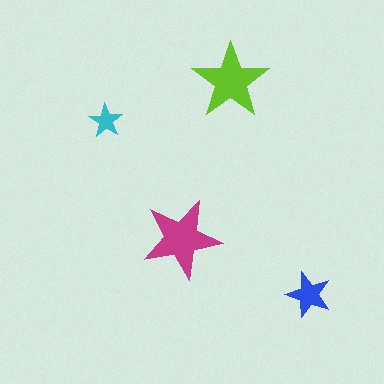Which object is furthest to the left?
The cyan star is leftmost.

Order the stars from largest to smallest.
the magenta one, the lime one, the blue one, the cyan one.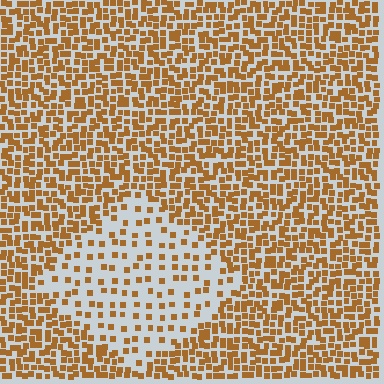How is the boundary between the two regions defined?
The boundary is defined by a change in element density (approximately 2.7x ratio). All elements are the same color, size, and shape.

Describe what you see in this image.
The image contains small brown elements arranged at two different densities. A diamond-shaped region is visible where the elements are less densely packed than the surrounding area.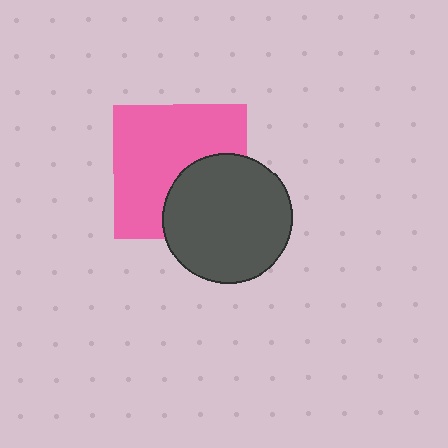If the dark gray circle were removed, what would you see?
You would see the complete pink square.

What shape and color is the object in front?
The object in front is a dark gray circle.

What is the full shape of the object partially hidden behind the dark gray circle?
The partially hidden object is a pink square.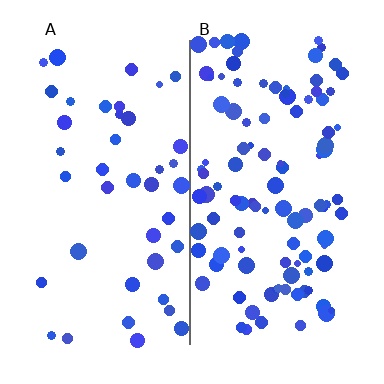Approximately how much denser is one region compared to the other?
Approximately 2.5× — region B over region A.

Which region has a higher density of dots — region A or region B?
B (the right).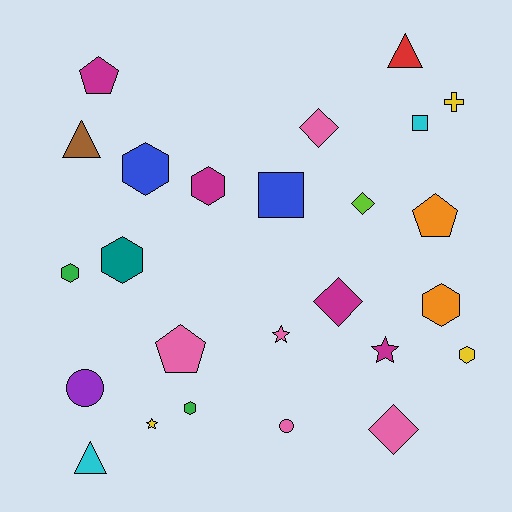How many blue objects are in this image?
There are 2 blue objects.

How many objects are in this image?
There are 25 objects.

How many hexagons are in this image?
There are 7 hexagons.